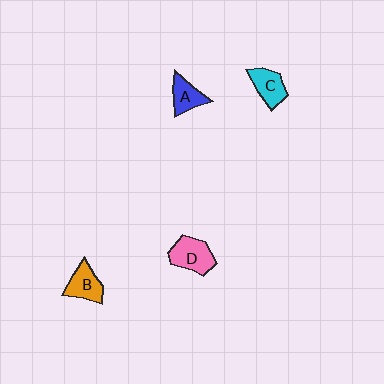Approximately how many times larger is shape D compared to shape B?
Approximately 1.2 times.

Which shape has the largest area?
Shape D (pink).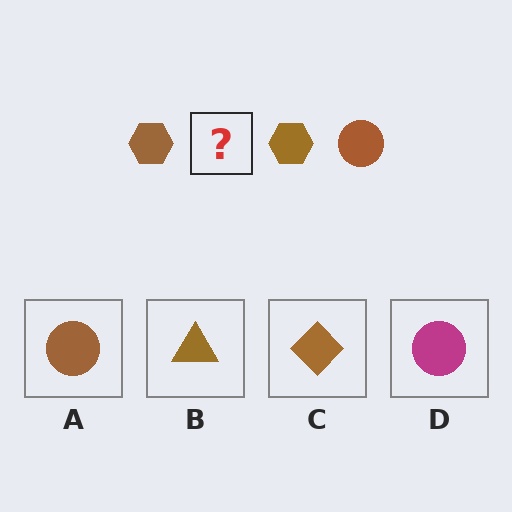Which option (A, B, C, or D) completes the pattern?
A.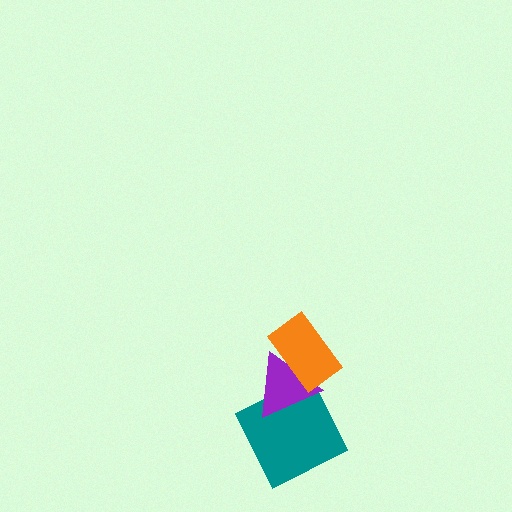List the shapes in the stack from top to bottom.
From top to bottom: the orange rectangle, the purple triangle, the teal square.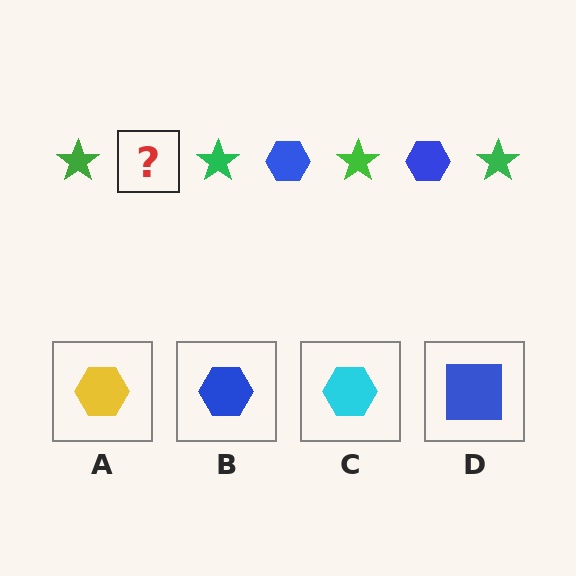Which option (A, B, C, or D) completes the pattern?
B.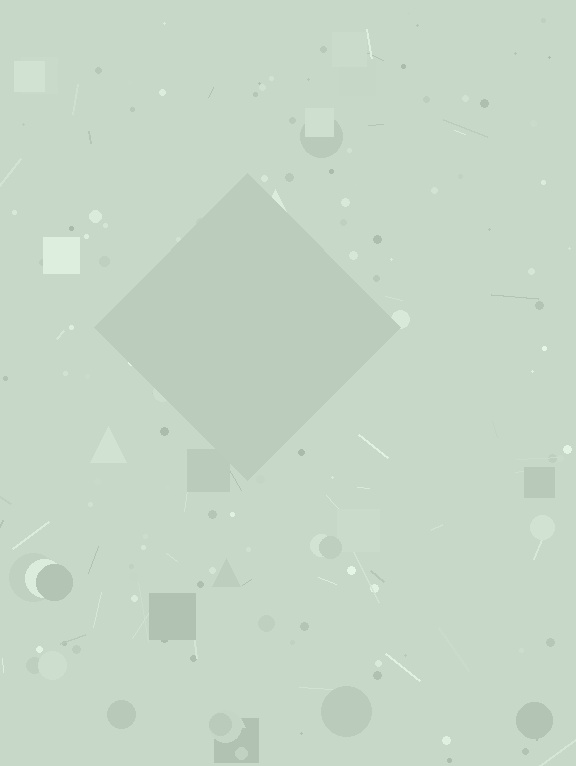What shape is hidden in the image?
A diamond is hidden in the image.